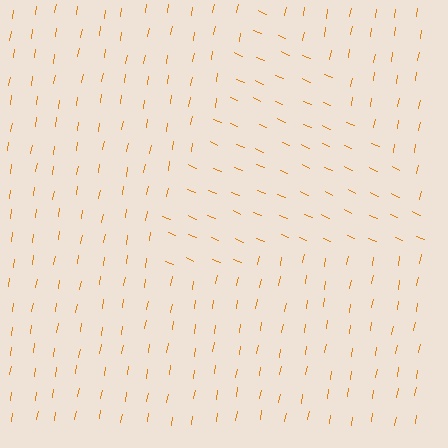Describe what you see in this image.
The image is filled with small orange line segments. A triangle region in the image has lines oriented differently from the surrounding lines, creating a visible texture boundary.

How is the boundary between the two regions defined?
The boundary is defined purely by a change in line orientation (approximately 76 degrees difference). All lines are the same color and thickness.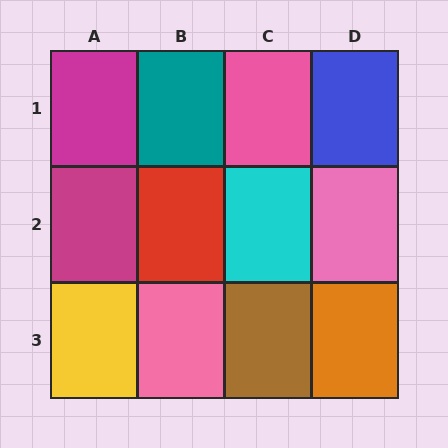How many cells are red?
1 cell is red.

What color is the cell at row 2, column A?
Magenta.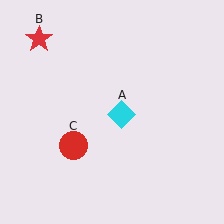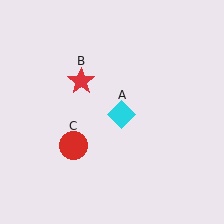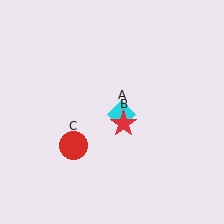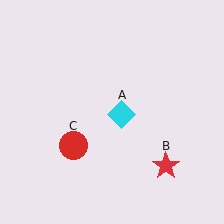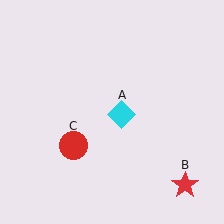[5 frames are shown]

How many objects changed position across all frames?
1 object changed position: red star (object B).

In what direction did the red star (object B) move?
The red star (object B) moved down and to the right.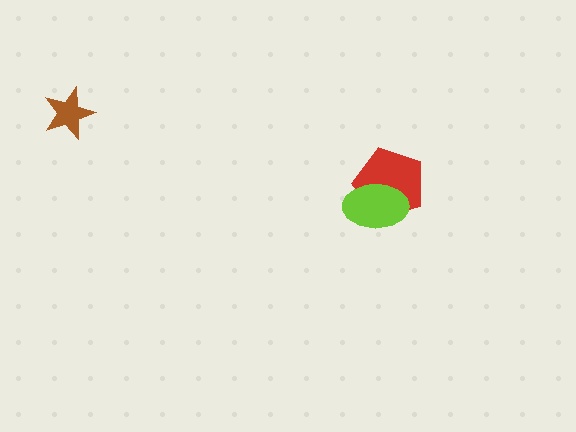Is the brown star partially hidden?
No, no other shape covers it.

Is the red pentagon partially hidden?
Yes, it is partially covered by another shape.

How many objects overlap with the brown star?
0 objects overlap with the brown star.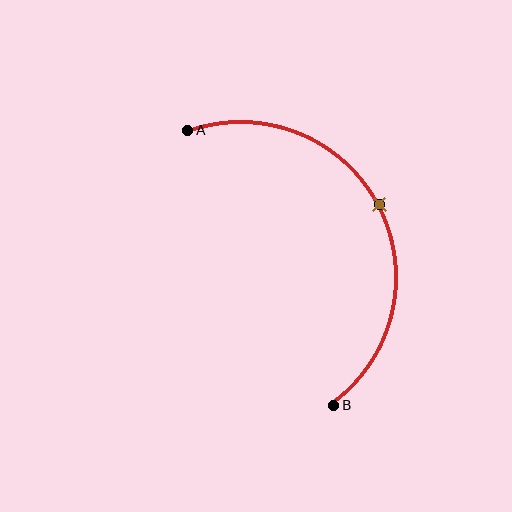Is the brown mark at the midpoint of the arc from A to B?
Yes. The brown mark lies on the arc at equal arc-length from both A and B — it is the arc midpoint.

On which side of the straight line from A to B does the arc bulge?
The arc bulges to the right of the straight line connecting A and B.